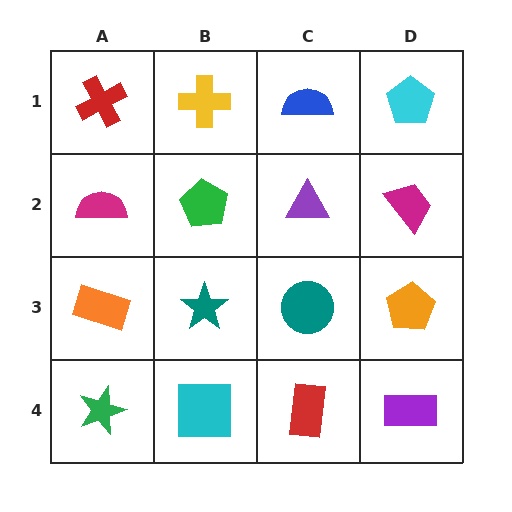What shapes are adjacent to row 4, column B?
A teal star (row 3, column B), a green star (row 4, column A), a red rectangle (row 4, column C).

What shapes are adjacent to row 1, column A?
A magenta semicircle (row 2, column A), a yellow cross (row 1, column B).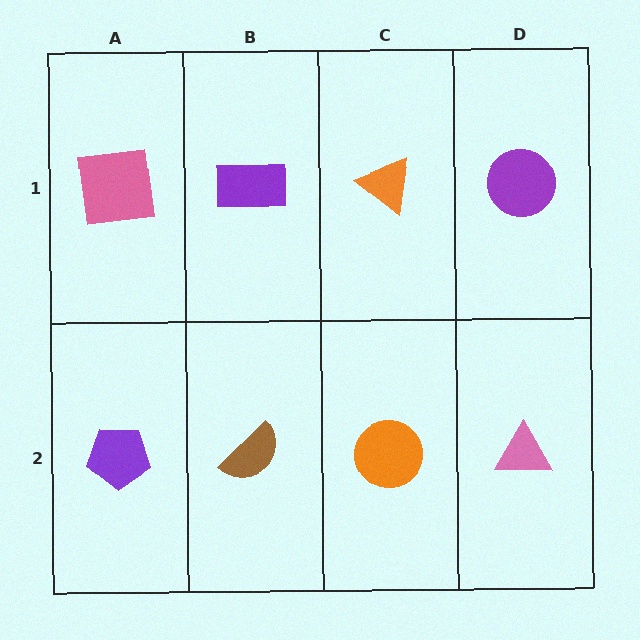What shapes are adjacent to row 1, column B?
A brown semicircle (row 2, column B), a pink square (row 1, column A), an orange triangle (row 1, column C).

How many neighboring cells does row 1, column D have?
2.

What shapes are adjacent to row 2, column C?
An orange triangle (row 1, column C), a brown semicircle (row 2, column B), a pink triangle (row 2, column D).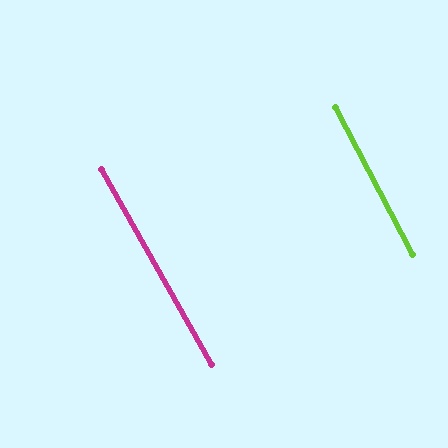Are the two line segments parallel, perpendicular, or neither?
Parallel — their directions differ by only 1.6°.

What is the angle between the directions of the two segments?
Approximately 2 degrees.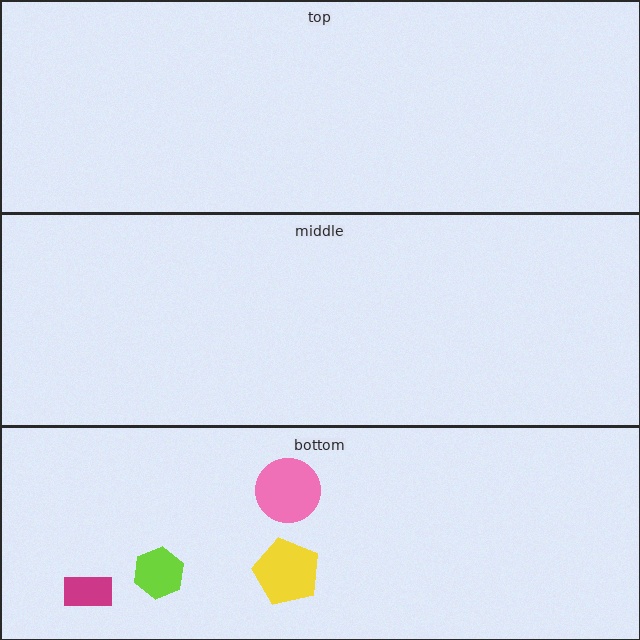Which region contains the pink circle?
The bottom region.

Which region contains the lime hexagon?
The bottom region.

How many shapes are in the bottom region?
4.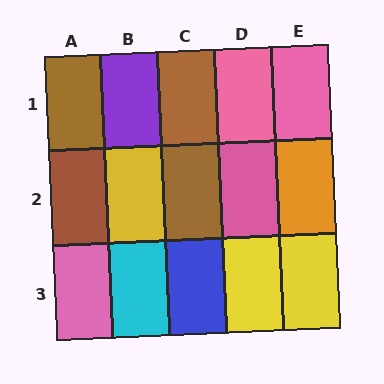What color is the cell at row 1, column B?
Purple.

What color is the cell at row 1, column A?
Brown.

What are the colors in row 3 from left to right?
Pink, cyan, blue, yellow, yellow.